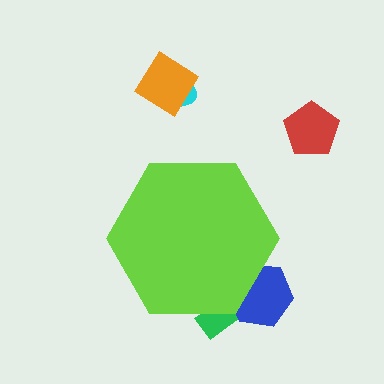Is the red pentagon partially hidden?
No, the red pentagon is fully visible.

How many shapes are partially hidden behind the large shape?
2 shapes are partially hidden.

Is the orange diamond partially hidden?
No, the orange diamond is fully visible.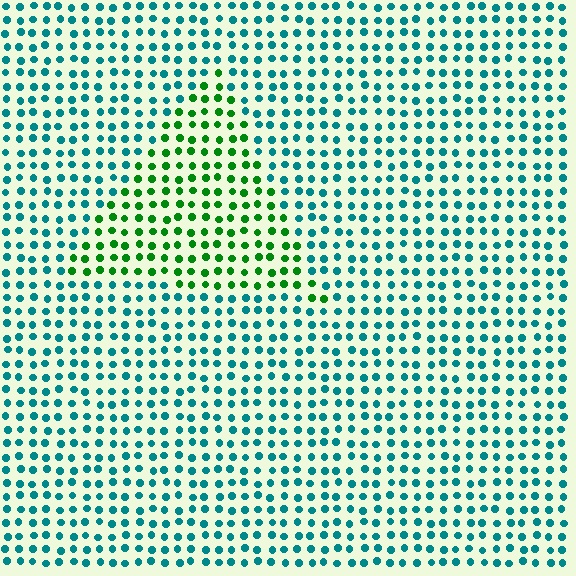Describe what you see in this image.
The image is filled with small teal elements in a uniform arrangement. A triangle-shaped region is visible where the elements are tinted to a slightly different hue, forming a subtle color boundary.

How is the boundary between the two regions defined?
The boundary is defined purely by a slight shift in hue (about 55 degrees). Spacing, size, and orientation are identical on both sides.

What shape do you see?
I see a triangle.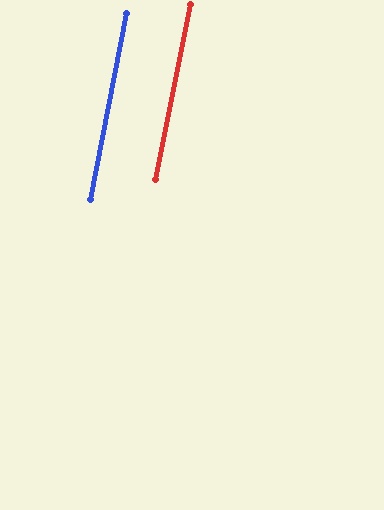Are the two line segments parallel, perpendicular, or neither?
Parallel — their directions differ by only 0.2°.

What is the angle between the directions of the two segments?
Approximately 0 degrees.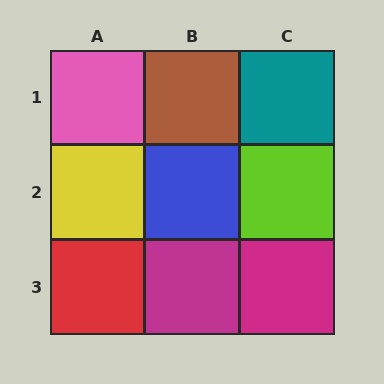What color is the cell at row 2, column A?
Yellow.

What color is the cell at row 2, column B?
Blue.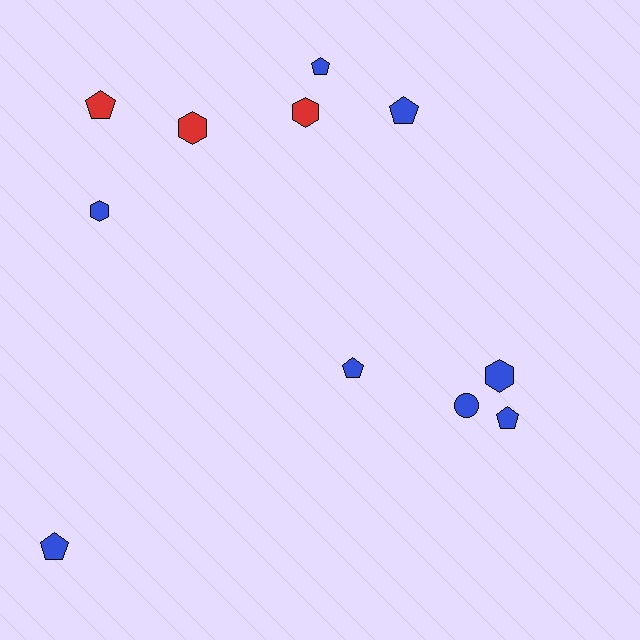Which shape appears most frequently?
Pentagon, with 6 objects.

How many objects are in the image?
There are 11 objects.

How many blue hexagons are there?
There are 2 blue hexagons.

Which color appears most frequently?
Blue, with 8 objects.